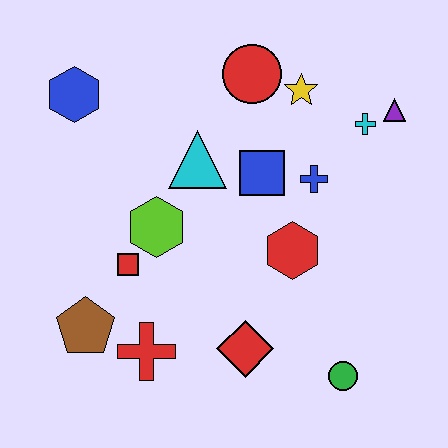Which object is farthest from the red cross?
The purple triangle is farthest from the red cross.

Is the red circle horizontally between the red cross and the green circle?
Yes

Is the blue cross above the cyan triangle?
No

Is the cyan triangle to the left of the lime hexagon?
No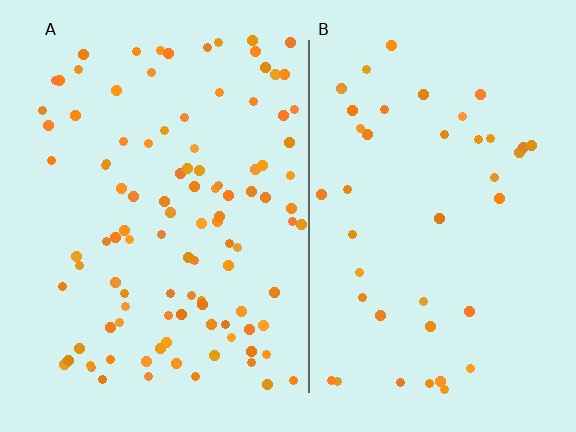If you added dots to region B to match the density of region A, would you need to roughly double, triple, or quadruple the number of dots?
Approximately triple.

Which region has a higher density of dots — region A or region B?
A (the left).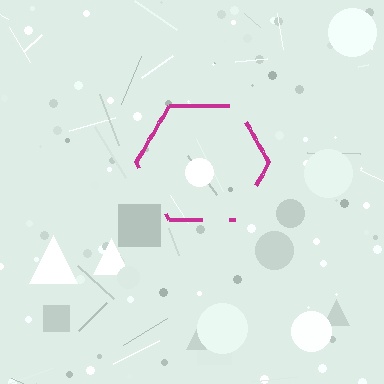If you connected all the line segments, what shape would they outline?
They would outline a hexagon.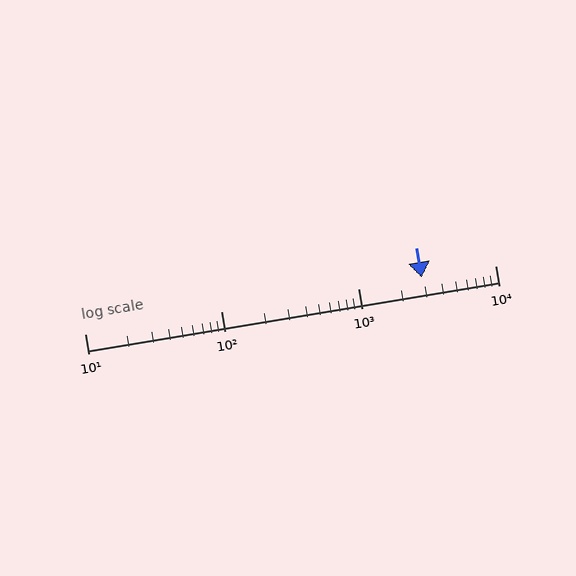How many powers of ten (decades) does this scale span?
The scale spans 3 decades, from 10 to 10000.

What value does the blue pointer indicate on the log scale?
The pointer indicates approximately 2900.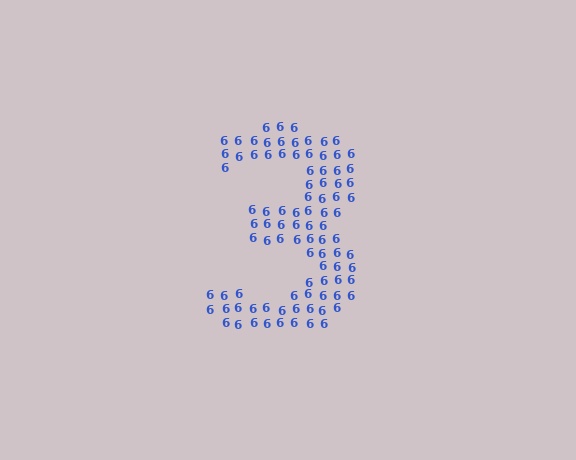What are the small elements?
The small elements are digit 6's.